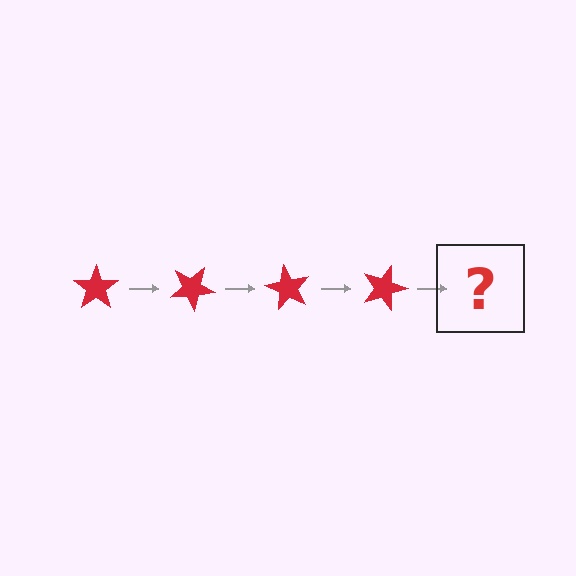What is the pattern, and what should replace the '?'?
The pattern is that the star rotates 30 degrees each step. The '?' should be a red star rotated 120 degrees.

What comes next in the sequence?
The next element should be a red star rotated 120 degrees.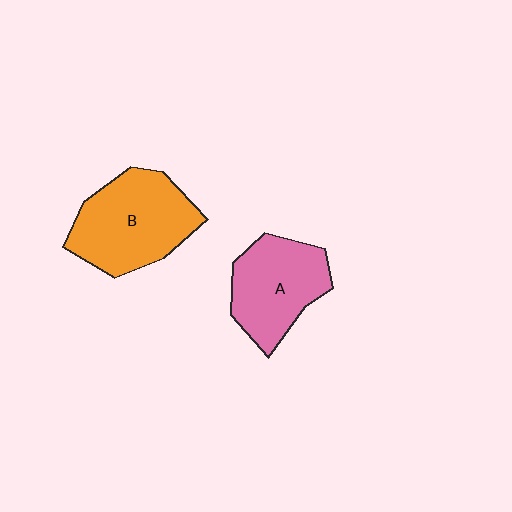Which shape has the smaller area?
Shape A (pink).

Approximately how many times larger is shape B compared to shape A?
Approximately 1.2 times.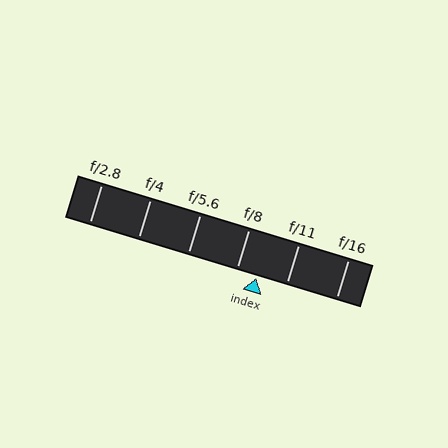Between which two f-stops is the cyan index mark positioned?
The index mark is between f/8 and f/11.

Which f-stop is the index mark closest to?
The index mark is closest to f/8.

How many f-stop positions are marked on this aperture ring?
There are 6 f-stop positions marked.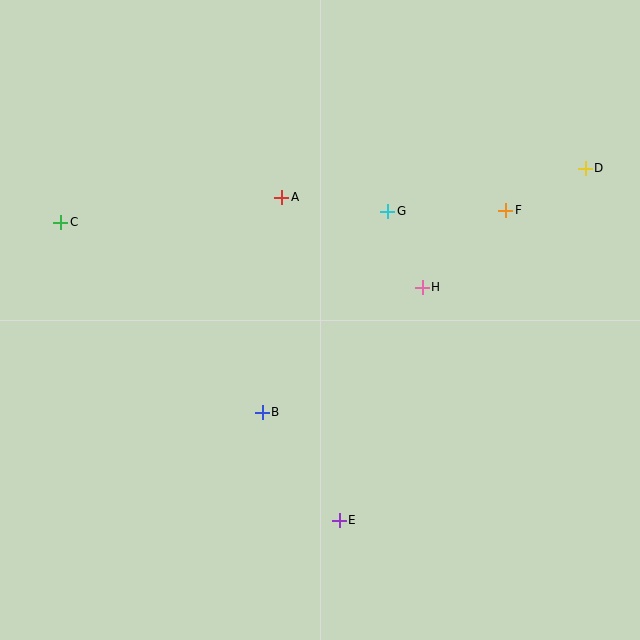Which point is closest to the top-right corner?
Point D is closest to the top-right corner.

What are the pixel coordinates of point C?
Point C is at (61, 222).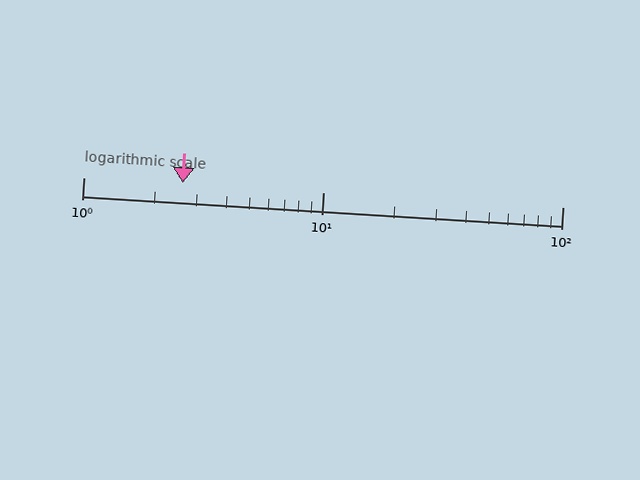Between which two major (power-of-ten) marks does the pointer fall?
The pointer is between 1 and 10.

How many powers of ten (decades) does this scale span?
The scale spans 2 decades, from 1 to 100.